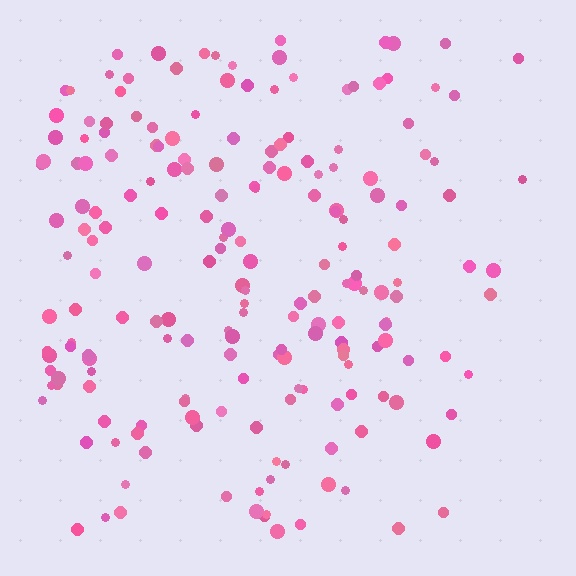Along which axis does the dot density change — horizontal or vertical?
Horizontal.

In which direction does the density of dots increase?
From right to left, with the left side densest.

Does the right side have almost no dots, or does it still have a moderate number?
Still a moderate number, just noticeably fewer than the left.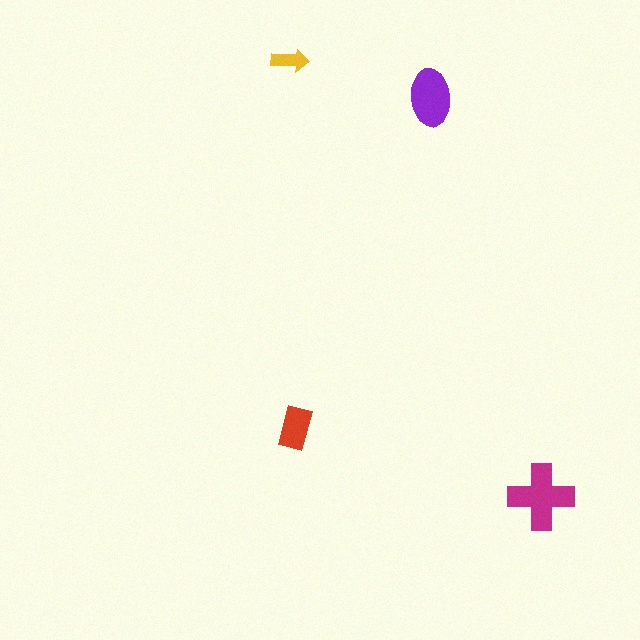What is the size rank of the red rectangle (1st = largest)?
3rd.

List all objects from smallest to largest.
The yellow arrow, the red rectangle, the purple ellipse, the magenta cross.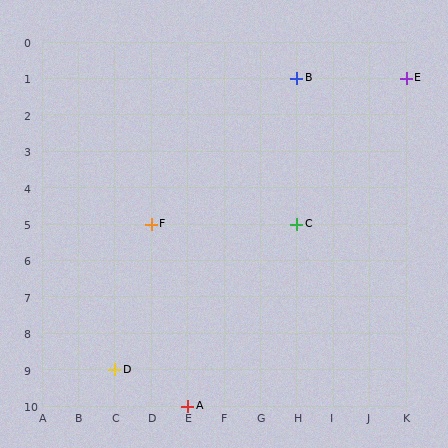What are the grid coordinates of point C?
Point C is at grid coordinates (H, 5).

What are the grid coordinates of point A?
Point A is at grid coordinates (E, 10).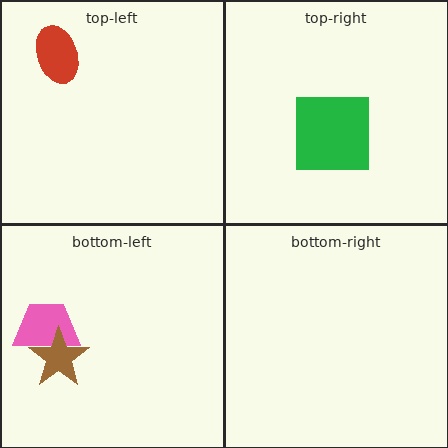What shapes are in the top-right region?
The green square.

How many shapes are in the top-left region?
1.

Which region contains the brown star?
The bottom-left region.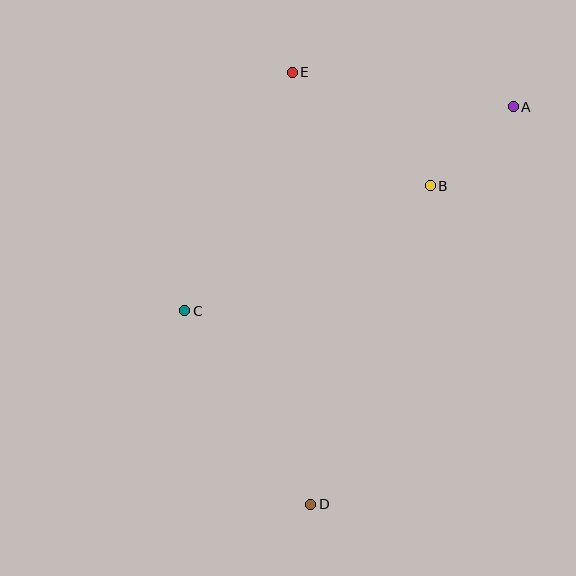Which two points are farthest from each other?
Points A and D are farthest from each other.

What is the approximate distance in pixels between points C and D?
The distance between C and D is approximately 231 pixels.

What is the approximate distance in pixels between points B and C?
The distance between B and C is approximately 275 pixels.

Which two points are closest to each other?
Points A and B are closest to each other.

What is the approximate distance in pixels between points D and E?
The distance between D and E is approximately 433 pixels.